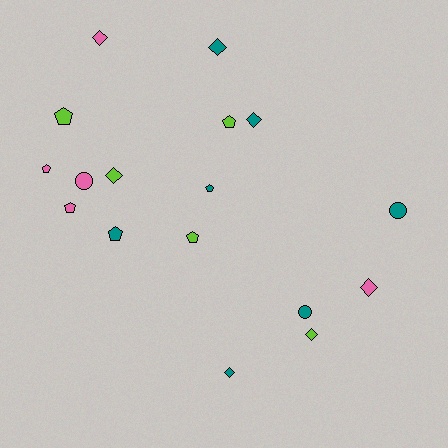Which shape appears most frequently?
Diamond, with 7 objects.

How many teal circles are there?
There are 2 teal circles.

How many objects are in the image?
There are 17 objects.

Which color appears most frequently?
Teal, with 7 objects.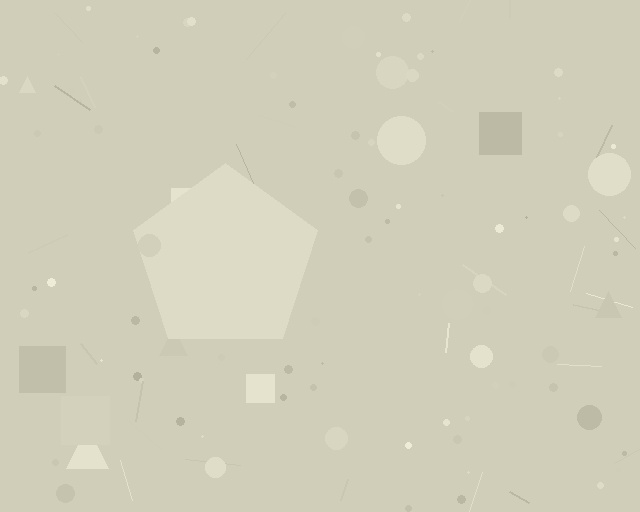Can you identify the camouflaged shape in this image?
The camouflaged shape is a pentagon.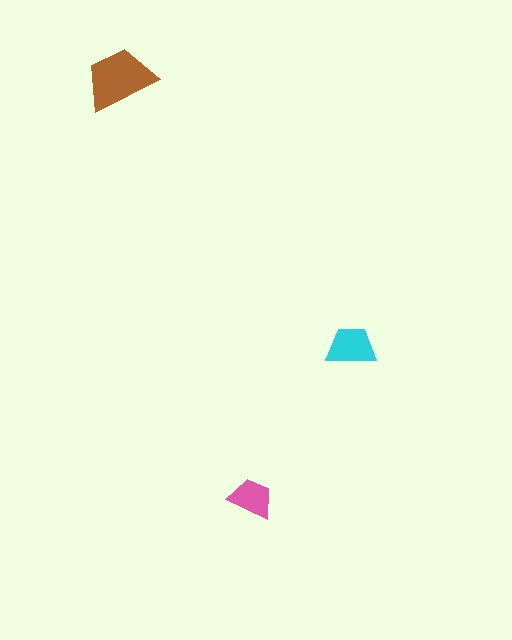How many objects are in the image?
There are 3 objects in the image.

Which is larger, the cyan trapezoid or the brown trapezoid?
The brown one.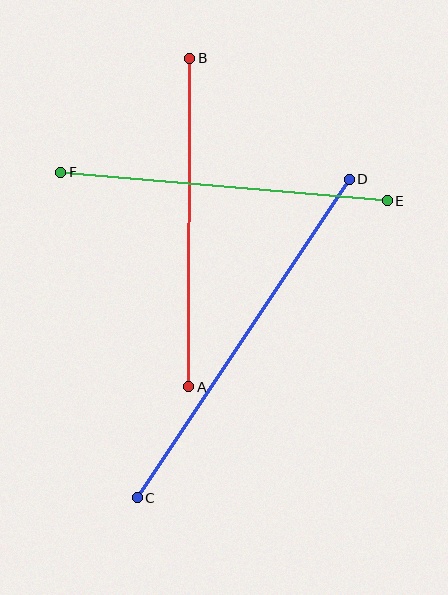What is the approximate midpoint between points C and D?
The midpoint is at approximately (243, 338) pixels.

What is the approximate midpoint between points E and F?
The midpoint is at approximately (224, 186) pixels.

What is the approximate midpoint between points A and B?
The midpoint is at approximately (189, 222) pixels.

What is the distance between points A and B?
The distance is approximately 329 pixels.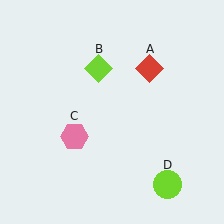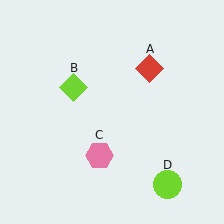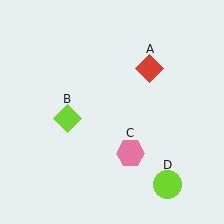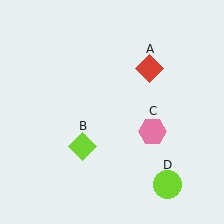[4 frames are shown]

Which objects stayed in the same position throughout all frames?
Red diamond (object A) and lime circle (object D) remained stationary.